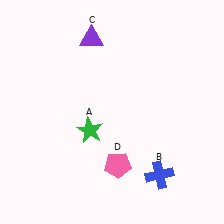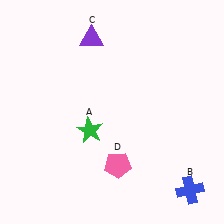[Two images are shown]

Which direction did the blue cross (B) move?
The blue cross (B) moved right.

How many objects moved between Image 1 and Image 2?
1 object moved between the two images.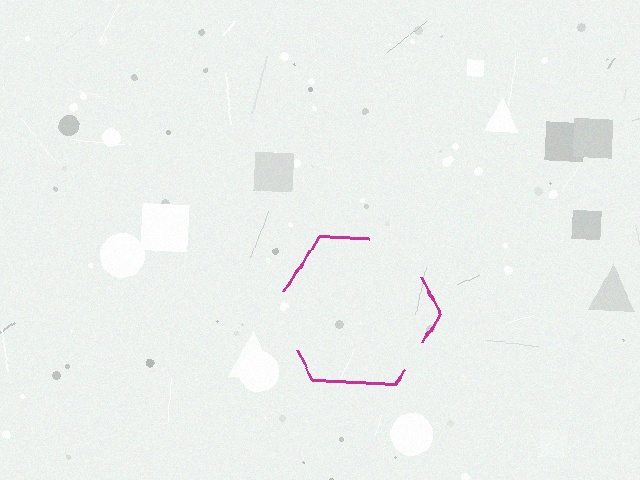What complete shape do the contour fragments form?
The contour fragments form a hexagon.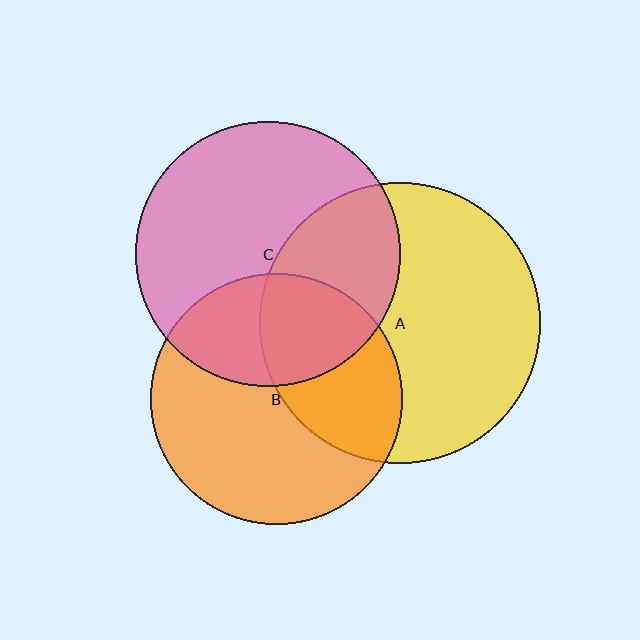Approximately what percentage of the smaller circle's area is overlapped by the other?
Approximately 40%.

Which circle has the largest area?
Circle A (yellow).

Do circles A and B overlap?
Yes.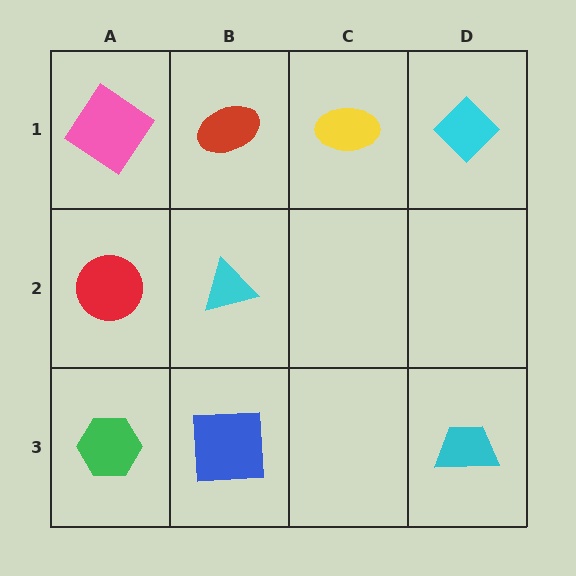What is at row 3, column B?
A blue square.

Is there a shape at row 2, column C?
No, that cell is empty.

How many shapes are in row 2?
2 shapes.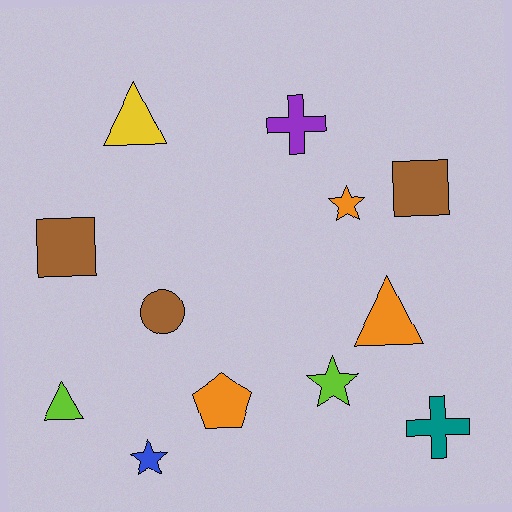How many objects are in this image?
There are 12 objects.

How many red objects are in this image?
There are no red objects.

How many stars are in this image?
There are 3 stars.